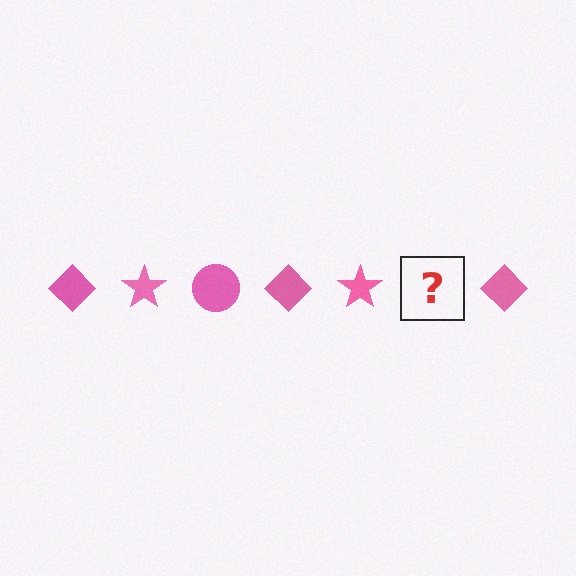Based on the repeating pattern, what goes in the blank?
The blank should be a pink circle.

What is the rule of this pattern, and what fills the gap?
The rule is that the pattern cycles through diamond, star, circle shapes in pink. The gap should be filled with a pink circle.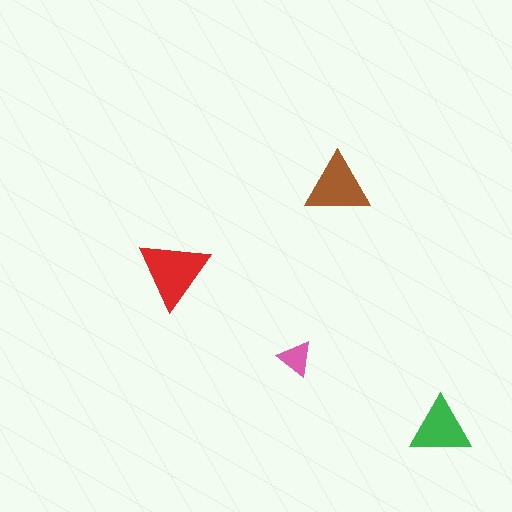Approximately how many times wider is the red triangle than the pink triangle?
About 2 times wider.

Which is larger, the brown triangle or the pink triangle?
The brown one.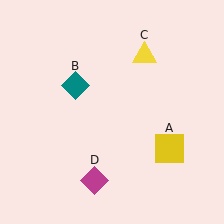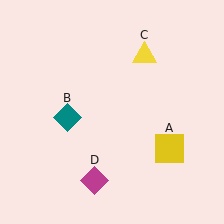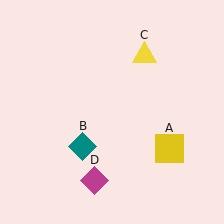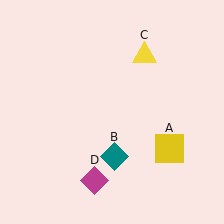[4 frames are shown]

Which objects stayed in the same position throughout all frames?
Yellow square (object A) and yellow triangle (object C) and magenta diamond (object D) remained stationary.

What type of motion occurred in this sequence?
The teal diamond (object B) rotated counterclockwise around the center of the scene.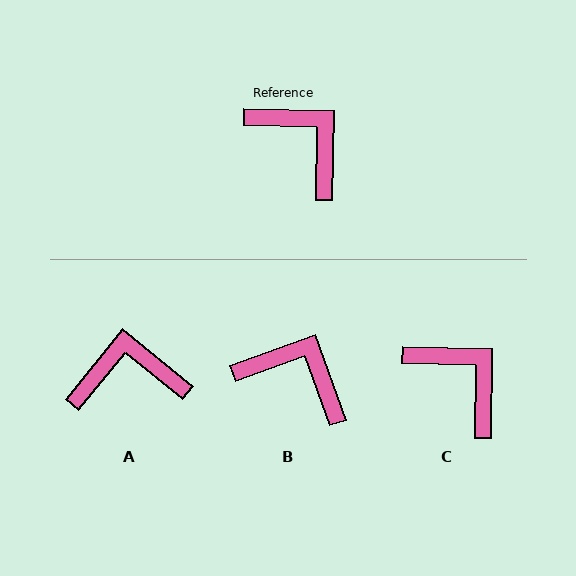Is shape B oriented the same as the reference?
No, it is off by about 21 degrees.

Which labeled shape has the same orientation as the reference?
C.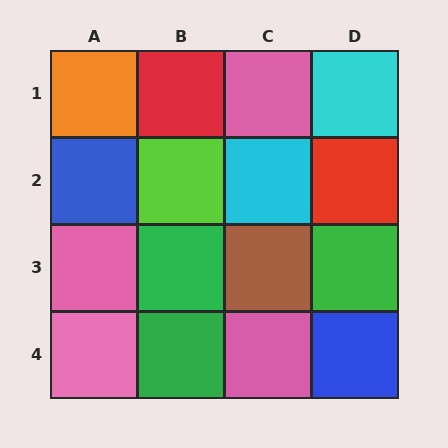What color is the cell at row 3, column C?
Brown.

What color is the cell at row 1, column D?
Cyan.